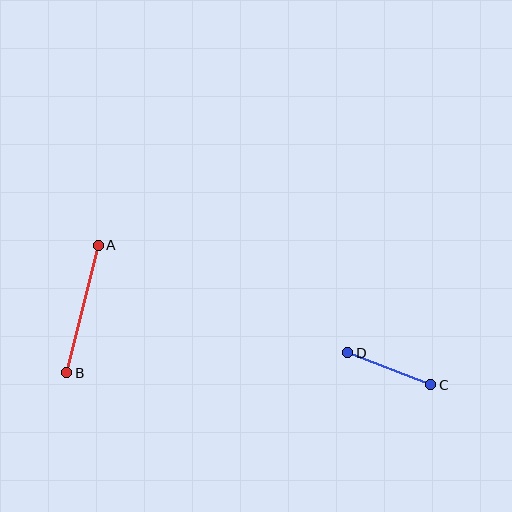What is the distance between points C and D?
The distance is approximately 89 pixels.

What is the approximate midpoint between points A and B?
The midpoint is at approximately (83, 309) pixels.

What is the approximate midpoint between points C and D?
The midpoint is at approximately (389, 369) pixels.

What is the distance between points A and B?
The distance is approximately 131 pixels.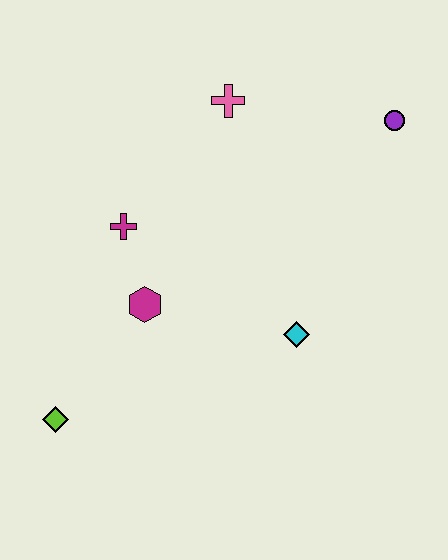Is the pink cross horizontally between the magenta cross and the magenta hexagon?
No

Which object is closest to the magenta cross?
The magenta hexagon is closest to the magenta cross.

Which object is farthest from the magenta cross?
The purple circle is farthest from the magenta cross.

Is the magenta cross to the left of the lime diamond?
No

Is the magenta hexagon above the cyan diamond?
Yes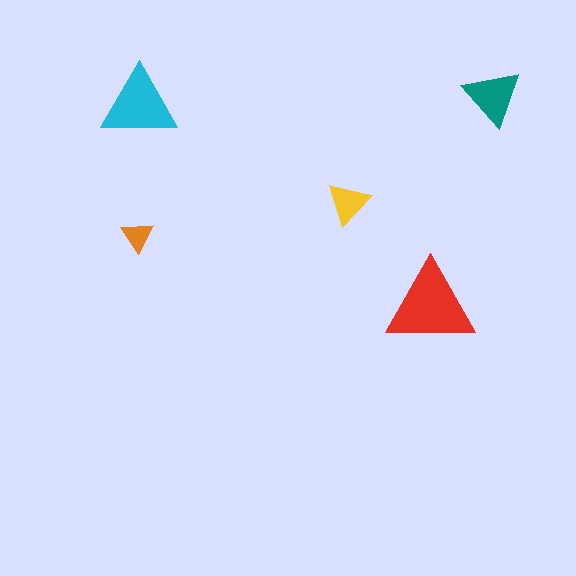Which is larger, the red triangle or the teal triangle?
The red one.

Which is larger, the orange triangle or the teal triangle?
The teal one.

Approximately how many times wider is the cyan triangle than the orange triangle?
About 2.5 times wider.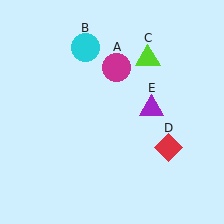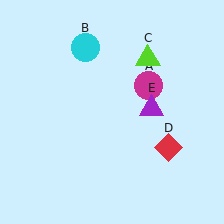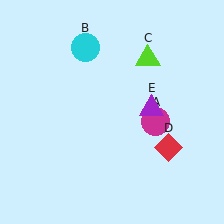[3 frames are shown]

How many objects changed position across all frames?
1 object changed position: magenta circle (object A).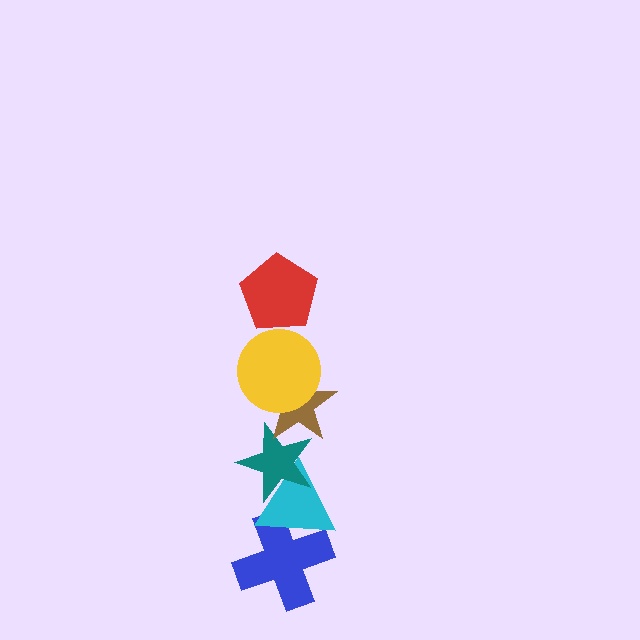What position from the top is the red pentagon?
The red pentagon is 1st from the top.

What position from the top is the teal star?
The teal star is 4th from the top.